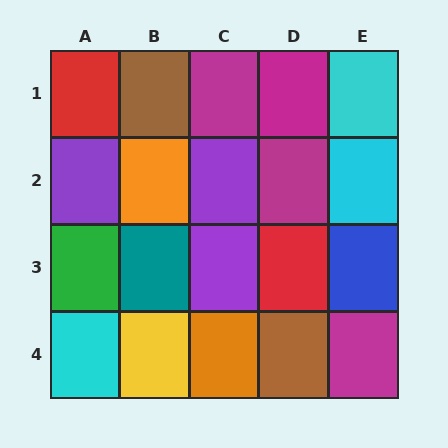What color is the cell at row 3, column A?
Green.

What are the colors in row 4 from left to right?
Cyan, yellow, orange, brown, magenta.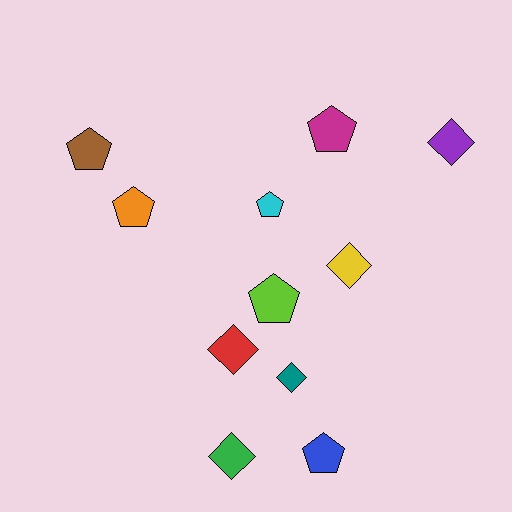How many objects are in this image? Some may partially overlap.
There are 11 objects.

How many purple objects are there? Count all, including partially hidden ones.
There is 1 purple object.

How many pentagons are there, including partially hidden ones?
There are 6 pentagons.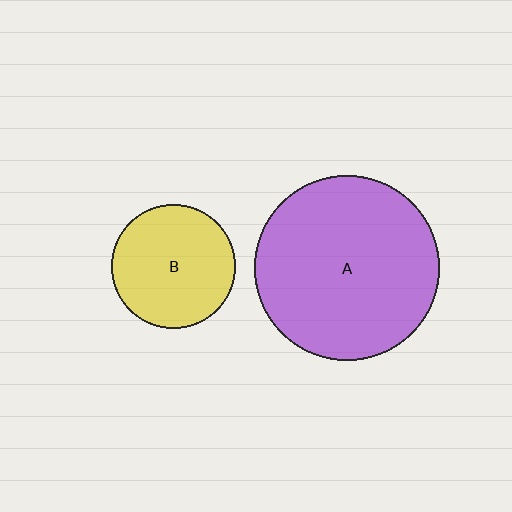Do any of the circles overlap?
No, none of the circles overlap.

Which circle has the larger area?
Circle A (purple).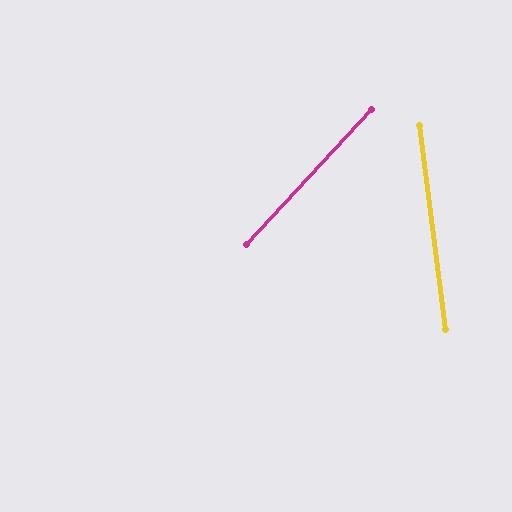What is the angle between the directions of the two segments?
Approximately 50 degrees.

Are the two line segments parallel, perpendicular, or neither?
Neither parallel nor perpendicular — they differ by about 50°.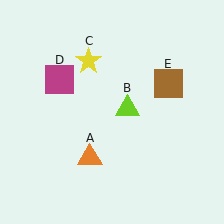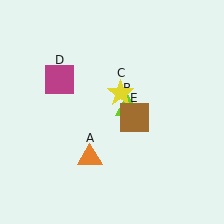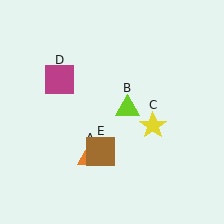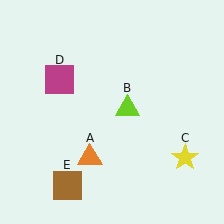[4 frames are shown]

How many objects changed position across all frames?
2 objects changed position: yellow star (object C), brown square (object E).